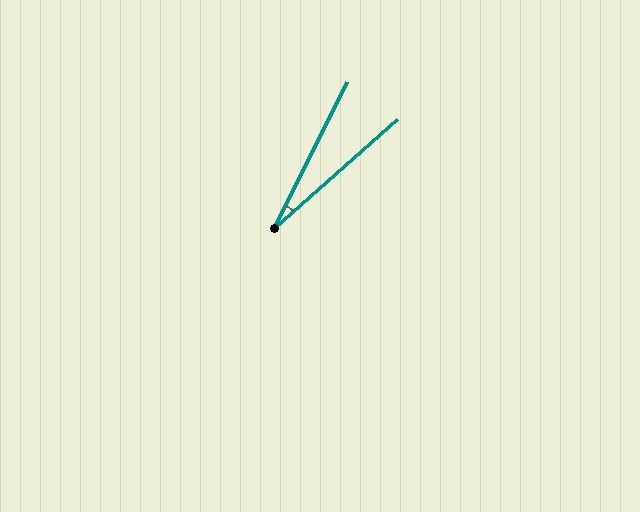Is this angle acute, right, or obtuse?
It is acute.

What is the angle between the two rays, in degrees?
Approximately 22 degrees.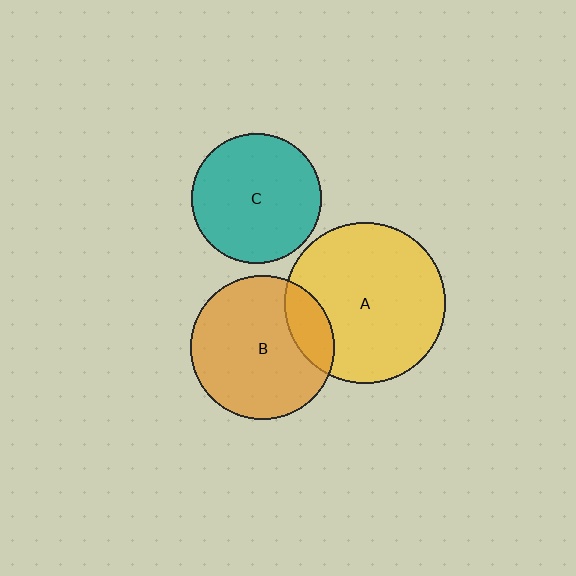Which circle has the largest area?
Circle A (yellow).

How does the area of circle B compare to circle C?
Approximately 1.2 times.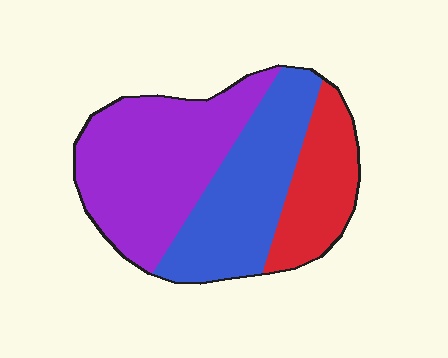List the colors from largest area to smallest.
From largest to smallest: purple, blue, red.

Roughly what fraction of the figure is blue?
Blue takes up about one third (1/3) of the figure.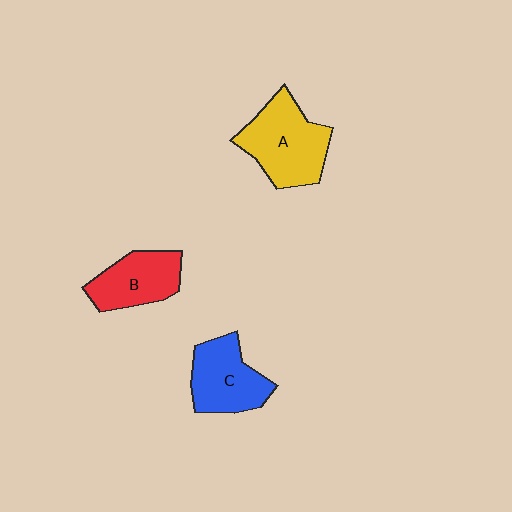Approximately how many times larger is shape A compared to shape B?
Approximately 1.3 times.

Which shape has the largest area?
Shape A (yellow).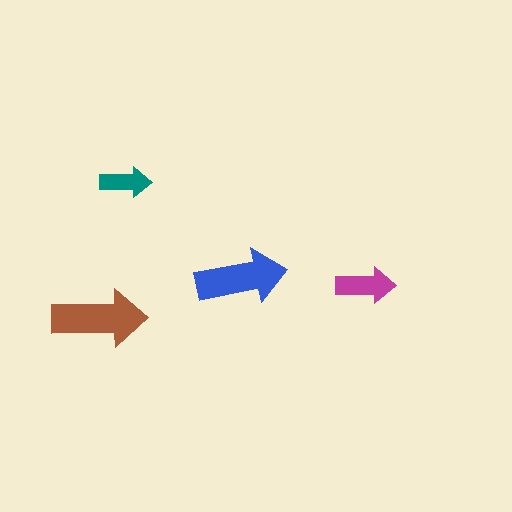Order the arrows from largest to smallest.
the brown one, the blue one, the magenta one, the teal one.